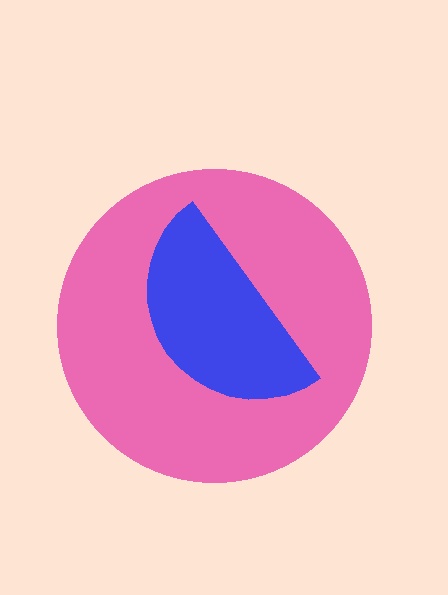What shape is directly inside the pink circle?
The blue semicircle.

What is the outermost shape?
The pink circle.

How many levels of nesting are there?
2.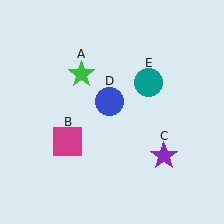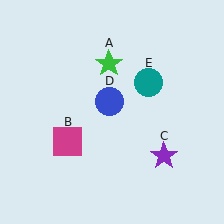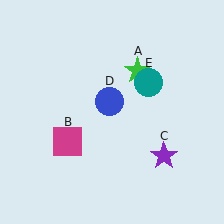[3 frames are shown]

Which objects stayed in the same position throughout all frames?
Magenta square (object B) and purple star (object C) and blue circle (object D) and teal circle (object E) remained stationary.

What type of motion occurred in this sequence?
The green star (object A) rotated clockwise around the center of the scene.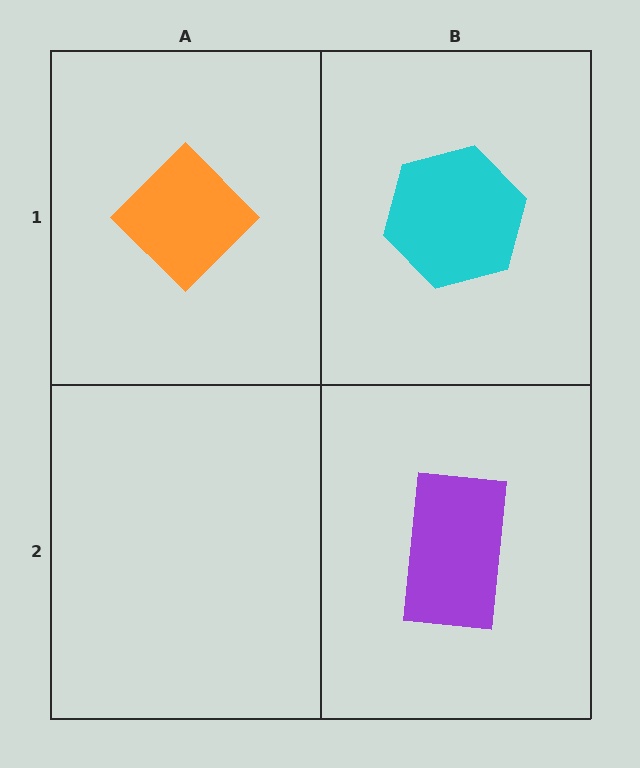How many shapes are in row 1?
2 shapes.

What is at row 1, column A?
An orange diamond.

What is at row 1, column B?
A cyan hexagon.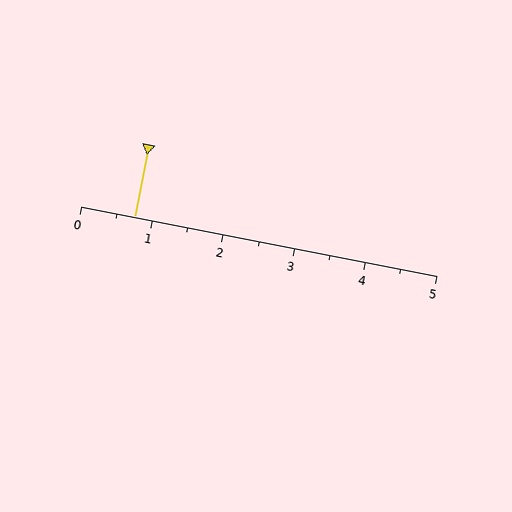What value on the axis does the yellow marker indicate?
The marker indicates approximately 0.8.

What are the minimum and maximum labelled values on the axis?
The axis runs from 0 to 5.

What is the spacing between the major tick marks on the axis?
The major ticks are spaced 1 apart.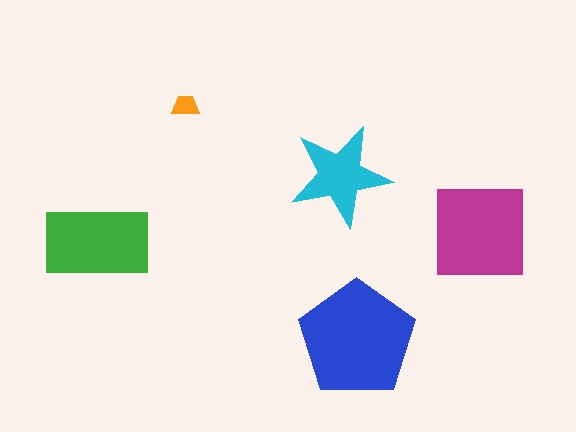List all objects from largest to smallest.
The blue pentagon, the magenta square, the green rectangle, the cyan star, the orange trapezoid.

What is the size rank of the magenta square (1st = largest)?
2nd.